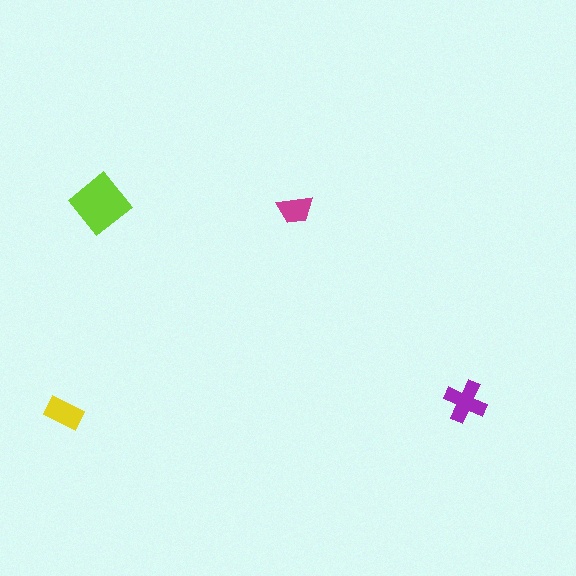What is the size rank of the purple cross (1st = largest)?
2nd.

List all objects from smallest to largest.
The magenta trapezoid, the yellow rectangle, the purple cross, the lime diamond.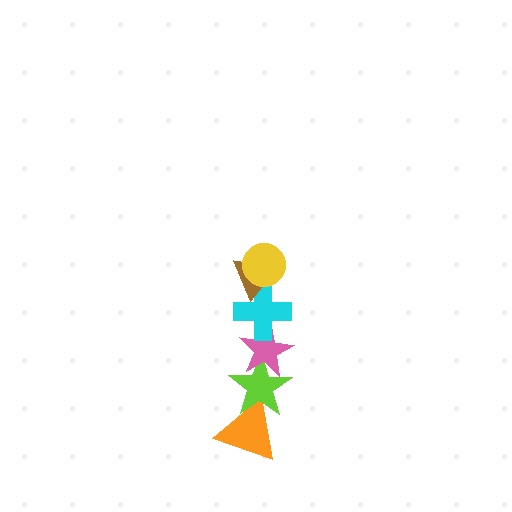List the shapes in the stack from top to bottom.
From top to bottom: the yellow circle, the brown triangle, the cyan cross, the pink star, the lime star, the orange triangle.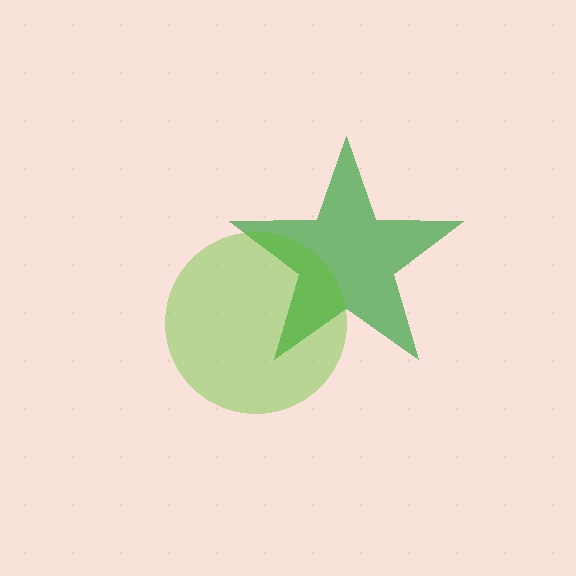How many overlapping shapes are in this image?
There are 2 overlapping shapes in the image.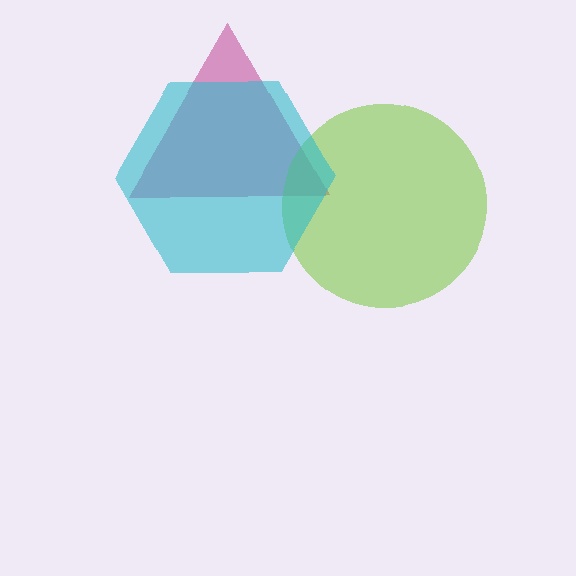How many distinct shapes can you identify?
There are 3 distinct shapes: a magenta triangle, a lime circle, a cyan hexagon.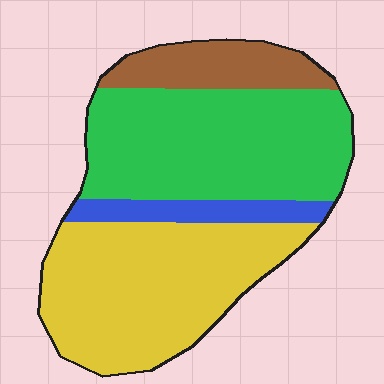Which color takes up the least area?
Blue, at roughly 10%.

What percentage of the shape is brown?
Brown takes up about one eighth (1/8) of the shape.